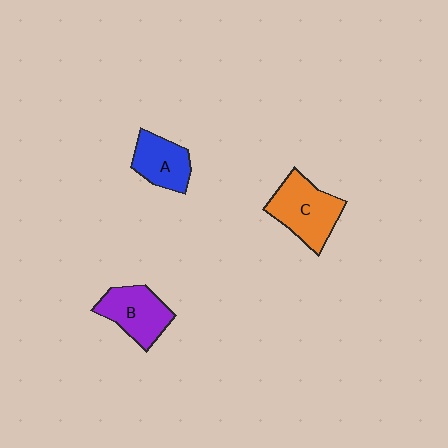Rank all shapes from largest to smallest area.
From largest to smallest: C (orange), B (purple), A (blue).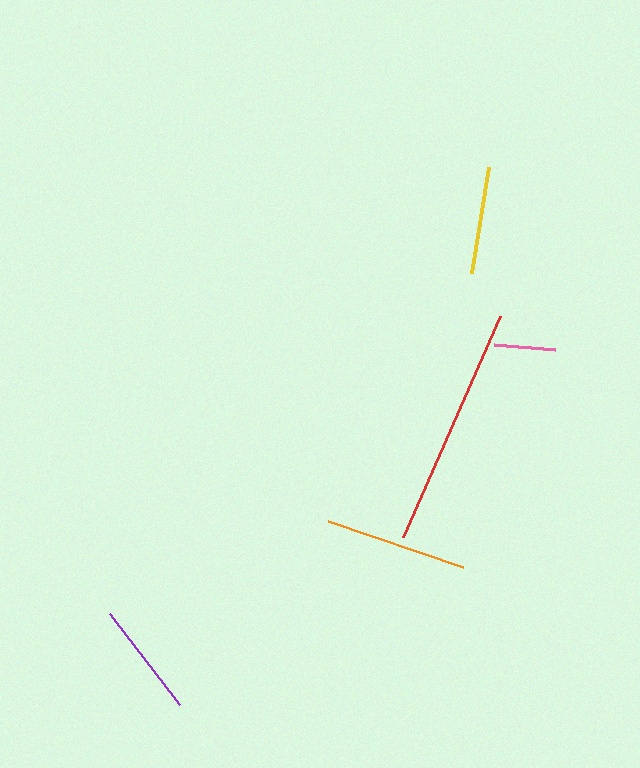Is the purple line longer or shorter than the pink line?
The purple line is longer than the pink line.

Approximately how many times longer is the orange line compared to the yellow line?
The orange line is approximately 1.3 times the length of the yellow line.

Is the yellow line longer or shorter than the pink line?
The yellow line is longer than the pink line.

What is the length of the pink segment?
The pink segment is approximately 61 pixels long.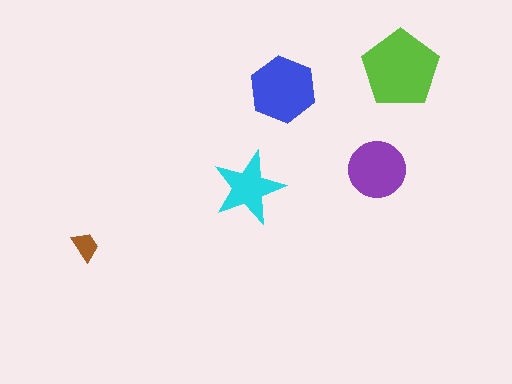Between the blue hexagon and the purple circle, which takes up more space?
The blue hexagon.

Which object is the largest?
The lime pentagon.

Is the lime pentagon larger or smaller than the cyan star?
Larger.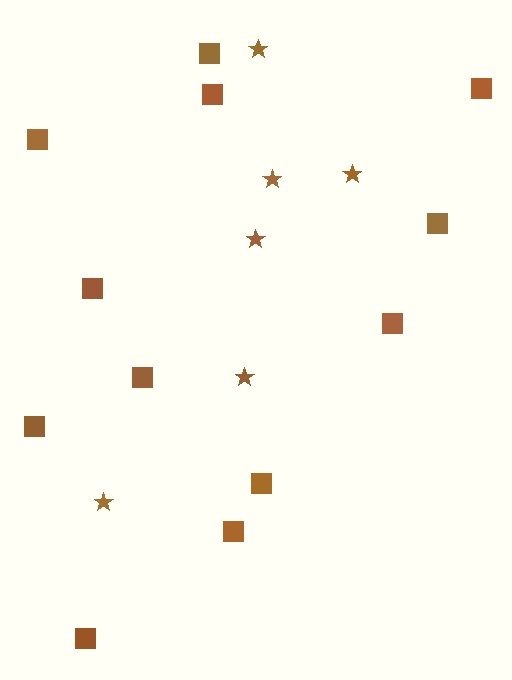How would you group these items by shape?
There are 2 groups: one group of squares (12) and one group of stars (6).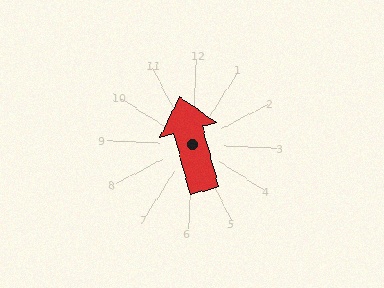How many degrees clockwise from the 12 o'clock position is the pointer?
Approximately 342 degrees.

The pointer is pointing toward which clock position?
Roughly 11 o'clock.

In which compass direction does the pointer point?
North.